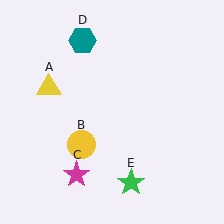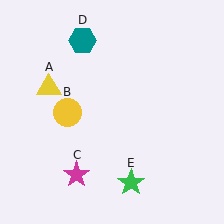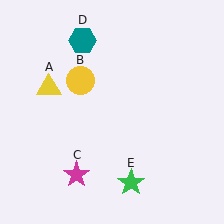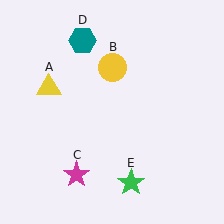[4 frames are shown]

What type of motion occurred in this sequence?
The yellow circle (object B) rotated clockwise around the center of the scene.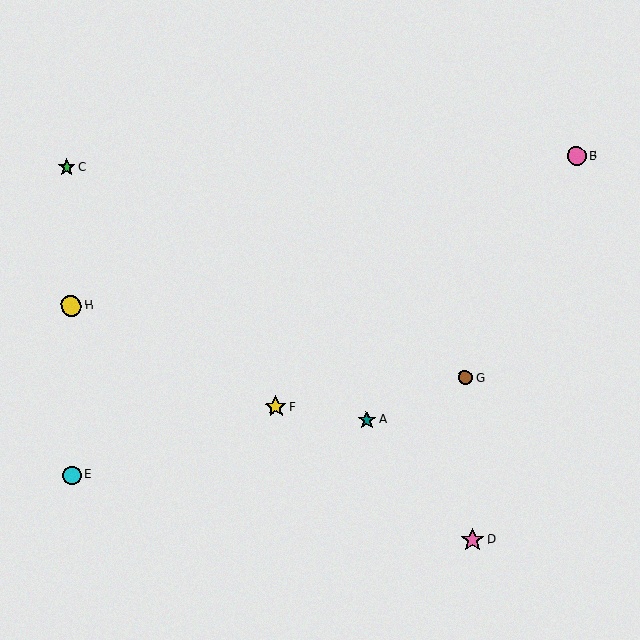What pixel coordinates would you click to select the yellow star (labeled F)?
Click at (276, 407) to select the yellow star F.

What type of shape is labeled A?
Shape A is a teal star.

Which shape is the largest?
The pink star (labeled D) is the largest.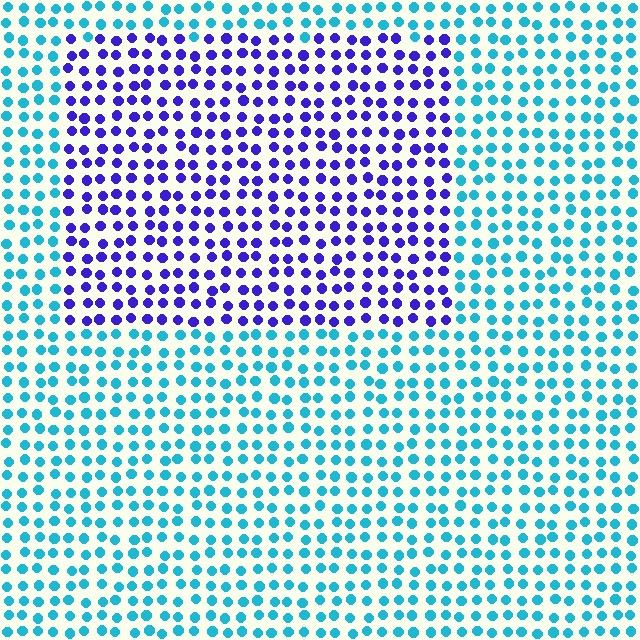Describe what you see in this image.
The image is filled with small cyan elements in a uniform arrangement. A rectangle-shaped region is visible where the elements are tinted to a slightly different hue, forming a subtle color boundary.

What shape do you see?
I see a rectangle.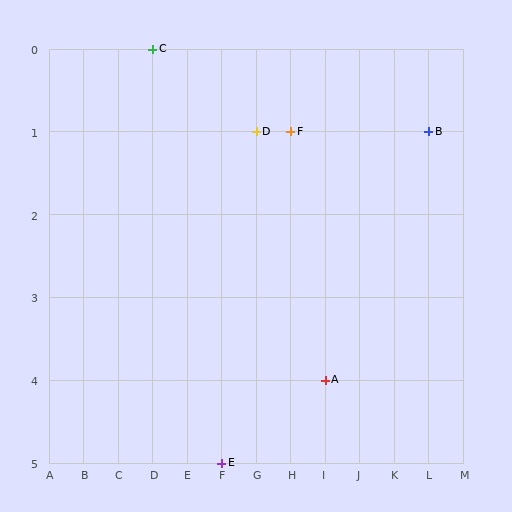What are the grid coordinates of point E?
Point E is at grid coordinates (F, 5).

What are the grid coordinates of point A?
Point A is at grid coordinates (I, 4).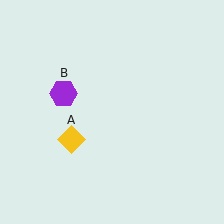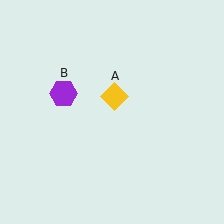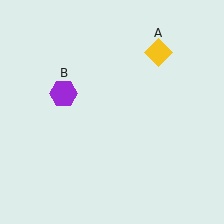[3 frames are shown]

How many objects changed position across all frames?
1 object changed position: yellow diamond (object A).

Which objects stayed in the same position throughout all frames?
Purple hexagon (object B) remained stationary.